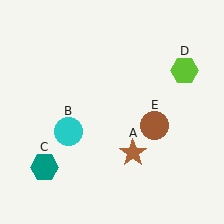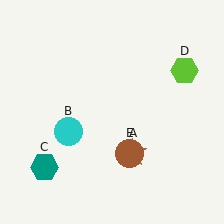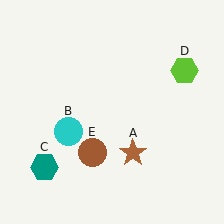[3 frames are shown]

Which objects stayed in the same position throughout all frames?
Brown star (object A) and cyan circle (object B) and teal hexagon (object C) and lime hexagon (object D) remained stationary.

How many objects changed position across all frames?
1 object changed position: brown circle (object E).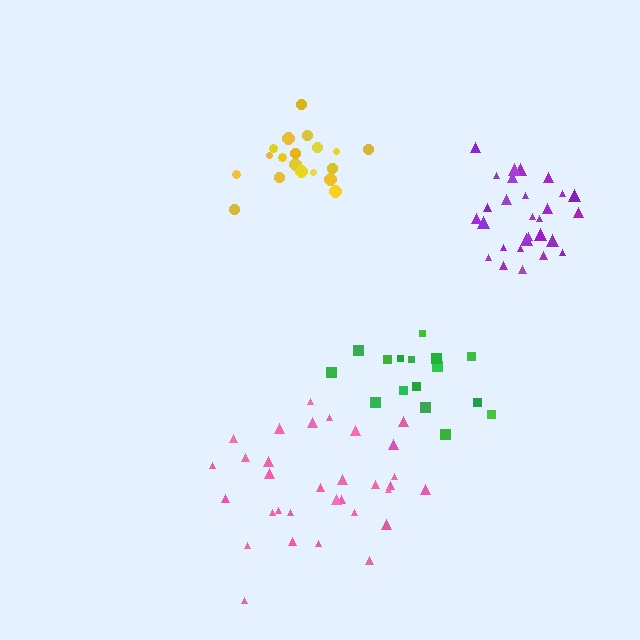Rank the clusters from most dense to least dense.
purple, yellow, pink, green.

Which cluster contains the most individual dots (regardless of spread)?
Pink (32).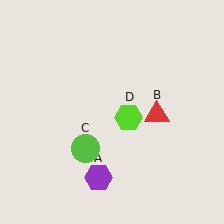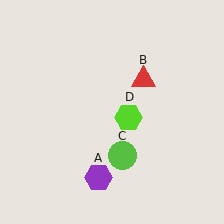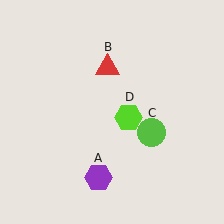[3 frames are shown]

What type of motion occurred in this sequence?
The red triangle (object B), lime circle (object C) rotated counterclockwise around the center of the scene.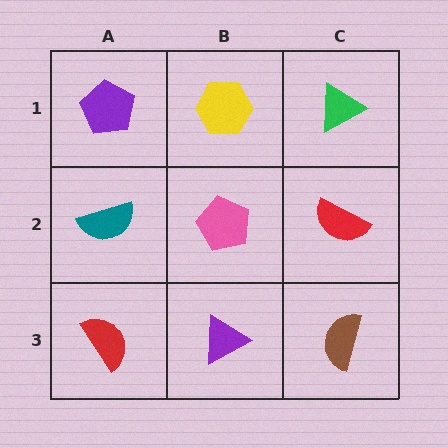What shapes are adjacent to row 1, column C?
A red semicircle (row 2, column C), a yellow hexagon (row 1, column B).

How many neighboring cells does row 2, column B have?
4.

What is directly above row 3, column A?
A teal semicircle.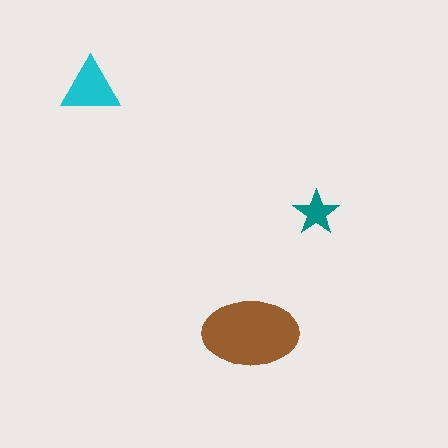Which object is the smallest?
The teal star.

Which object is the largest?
The brown ellipse.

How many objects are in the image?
There are 3 objects in the image.